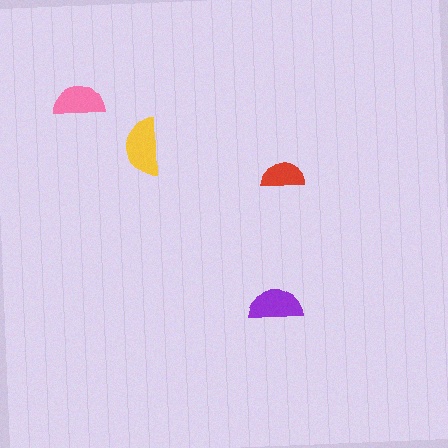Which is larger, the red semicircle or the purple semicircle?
The purple one.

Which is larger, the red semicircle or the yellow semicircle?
The yellow one.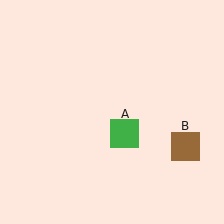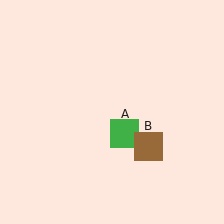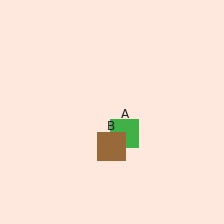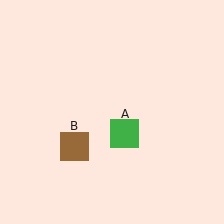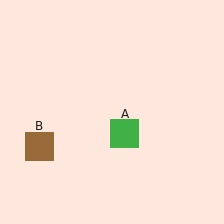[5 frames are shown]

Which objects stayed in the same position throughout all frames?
Green square (object A) remained stationary.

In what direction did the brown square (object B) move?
The brown square (object B) moved left.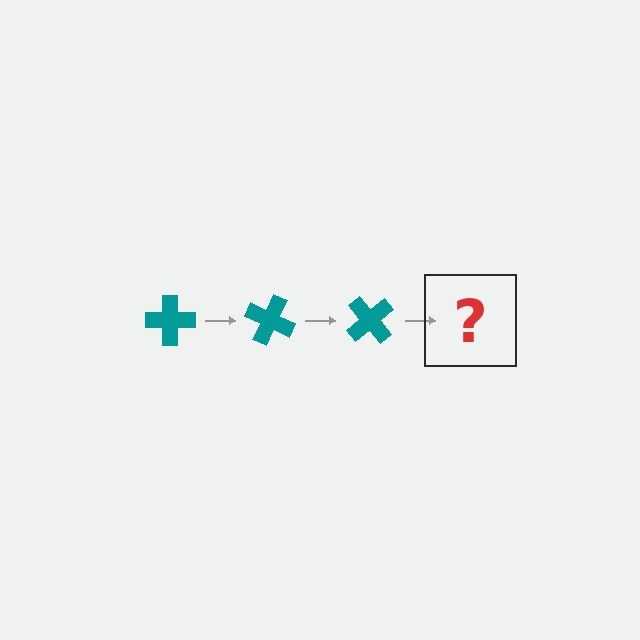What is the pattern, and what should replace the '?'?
The pattern is that the cross rotates 25 degrees each step. The '?' should be a teal cross rotated 75 degrees.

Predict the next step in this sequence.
The next step is a teal cross rotated 75 degrees.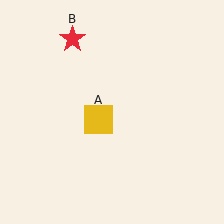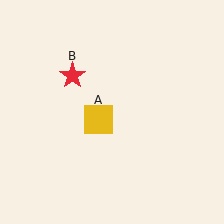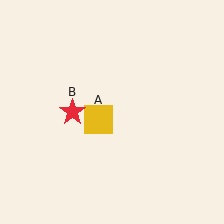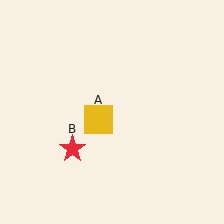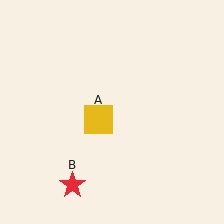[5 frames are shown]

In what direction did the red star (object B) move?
The red star (object B) moved down.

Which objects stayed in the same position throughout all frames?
Yellow square (object A) remained stationary.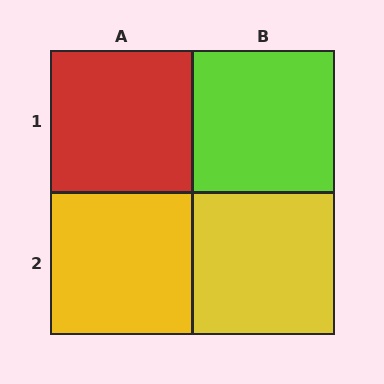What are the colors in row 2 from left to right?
Yellow, yellow.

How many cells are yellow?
2 cells are yellow.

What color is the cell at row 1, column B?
Lime.